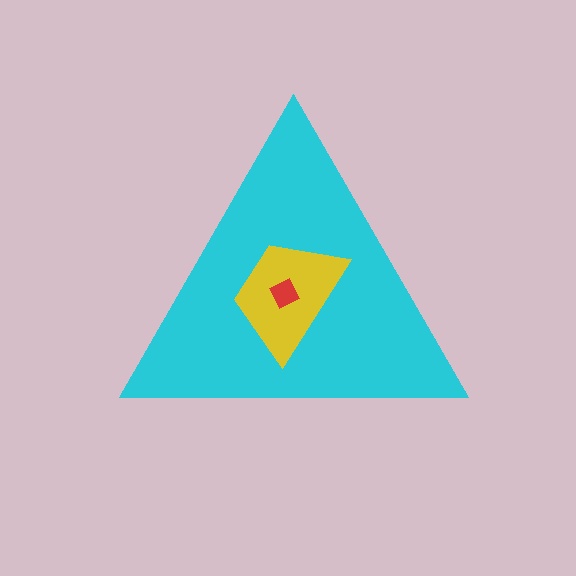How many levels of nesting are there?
3.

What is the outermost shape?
The cyan triangle.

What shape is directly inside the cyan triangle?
The yellow trapezoid.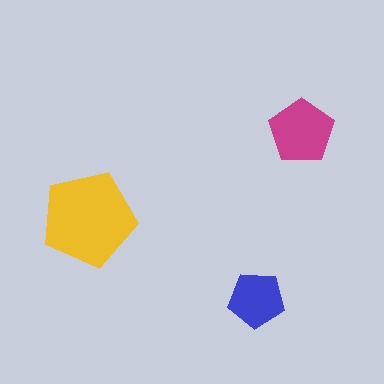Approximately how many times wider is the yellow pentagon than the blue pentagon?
About 1.5 times wider.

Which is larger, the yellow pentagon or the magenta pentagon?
The yellow one.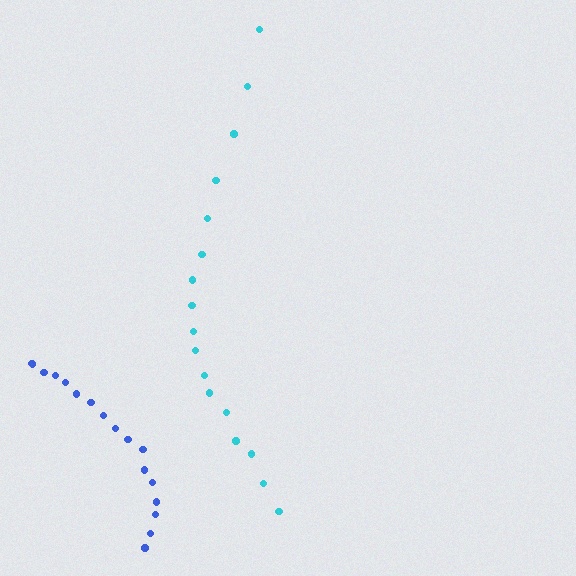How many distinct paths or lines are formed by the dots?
There are 2 distinct paths.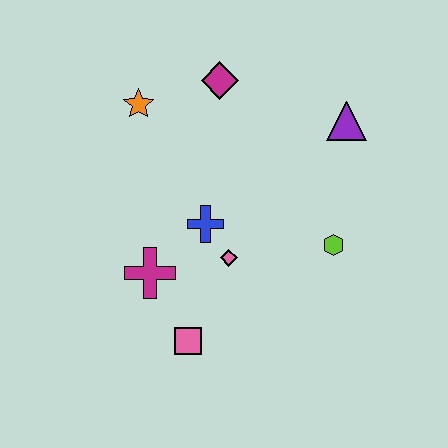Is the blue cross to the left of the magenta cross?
No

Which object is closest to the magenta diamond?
The orange star is closest to the magenta diamond.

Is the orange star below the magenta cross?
No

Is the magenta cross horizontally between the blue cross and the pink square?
No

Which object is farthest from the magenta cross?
The purple triangle is farthest from the magenta cross.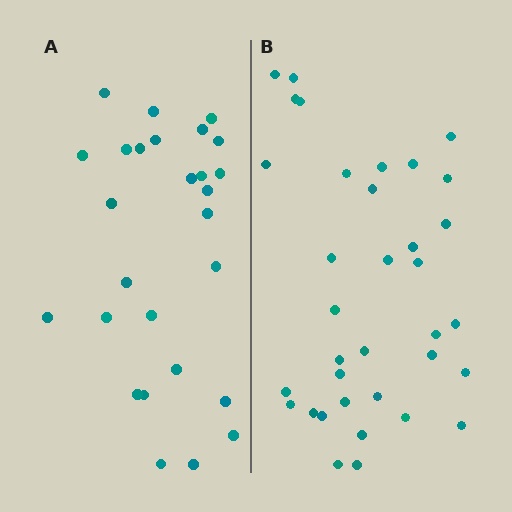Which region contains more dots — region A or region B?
Region B (the right region) has more dots.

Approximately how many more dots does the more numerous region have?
Region B has roughly 8 or so more dots than region A.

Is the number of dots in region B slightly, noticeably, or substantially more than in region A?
Region B has noticeably more, but not dramatically so. The ratio is roughly 1.3 to 1.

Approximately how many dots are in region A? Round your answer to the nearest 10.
About 30 dots. (The exact count is 27, which rounds to 30.)